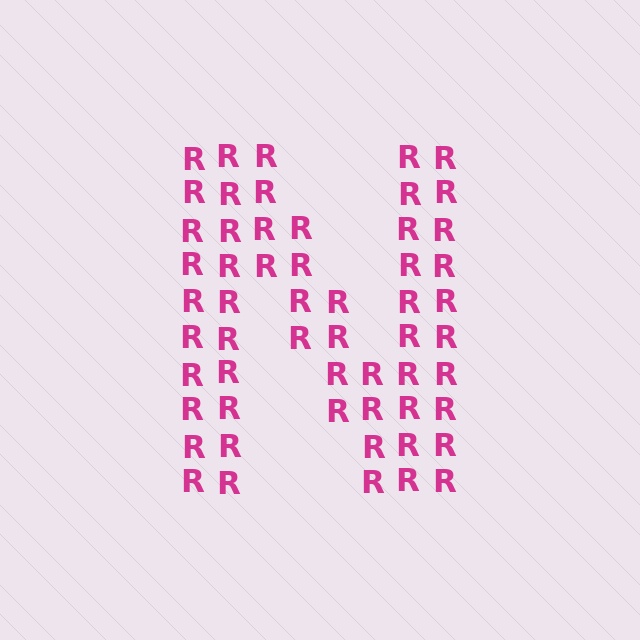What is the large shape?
The large shape is the letter N.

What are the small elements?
The small elements are letter R's.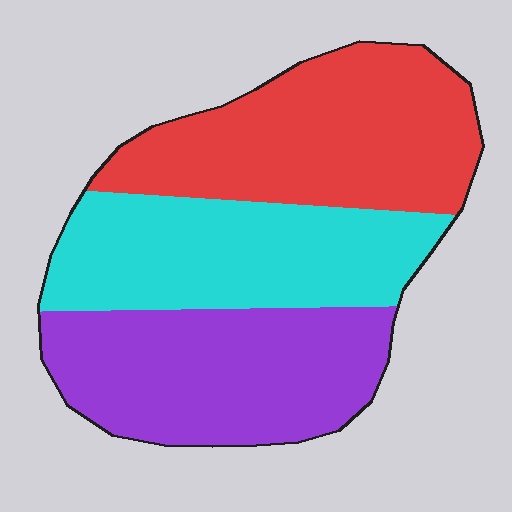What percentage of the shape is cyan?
Cyan covers roughly 30% of the shape.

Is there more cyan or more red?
Red.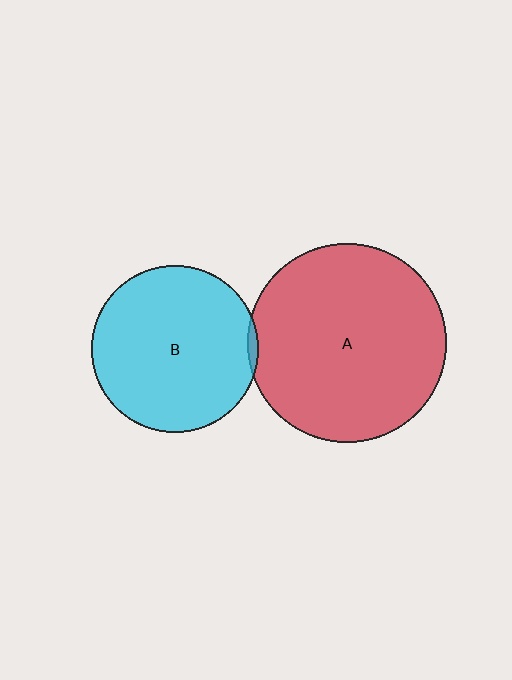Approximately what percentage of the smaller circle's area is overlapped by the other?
Approximately 5%.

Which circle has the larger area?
Circle A (red).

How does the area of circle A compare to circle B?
Approximately 1.4 times.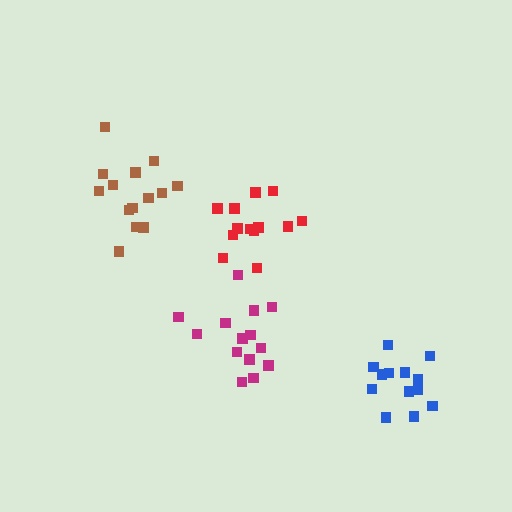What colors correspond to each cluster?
The clusters are colored: magenta, blue, red, brown.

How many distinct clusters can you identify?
There are 4 distinct clusters.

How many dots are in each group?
Group 1: 14 dots, Group 2: 13 dots, Group 3: 13 dots, Group 4: 14 dots (54 total).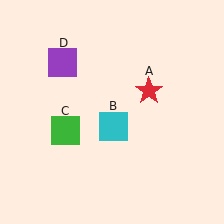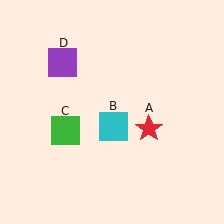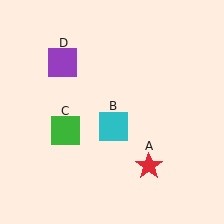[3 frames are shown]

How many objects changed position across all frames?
1 object changed position: red star (object A).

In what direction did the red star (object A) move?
The red star (object A) moved down.